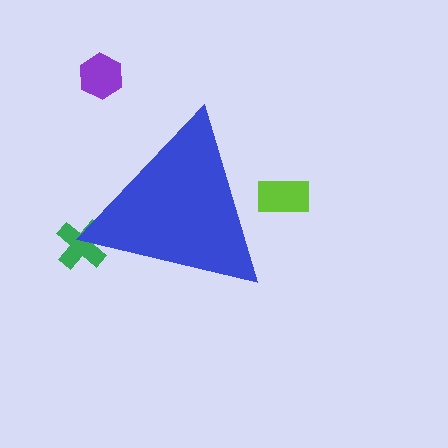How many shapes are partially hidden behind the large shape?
2 shapes are partially hidden.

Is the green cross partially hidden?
Yes, the green cross is partially hidden behind the blue triangle.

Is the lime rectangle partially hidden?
Yes, the lime rectangle is partially hidden behind the blue triangle.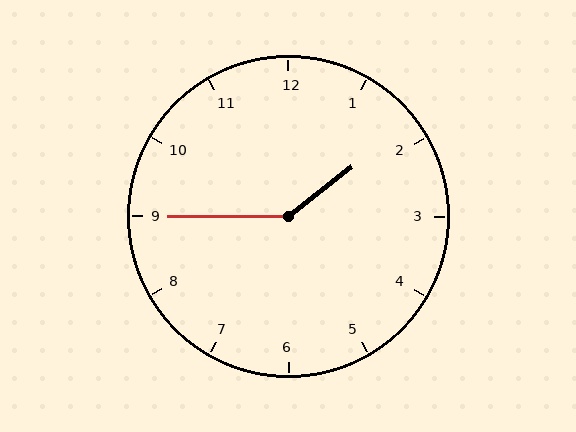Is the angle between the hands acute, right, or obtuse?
It is obtuse.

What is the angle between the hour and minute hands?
Approximately 142 degrees.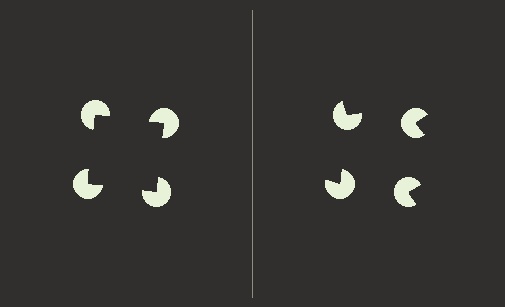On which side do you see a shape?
An illusory square appears on the left side. On the right side the wedge cuts are rotated, so no coherent shape forms.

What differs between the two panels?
The pac-man discs are positioned identically on both sides; only the wedge orientations differ. On the left they align to a square; on the right they are misaligned.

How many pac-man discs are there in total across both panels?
8 — 4 on each side.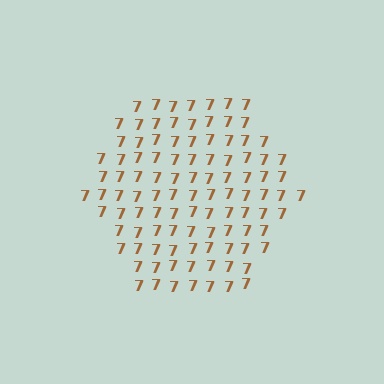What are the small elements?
The small elements are digit 7's.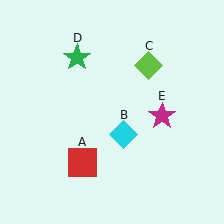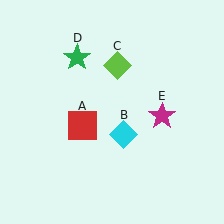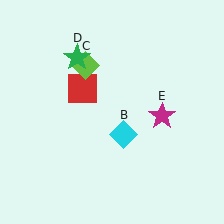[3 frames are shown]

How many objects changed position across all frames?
2 objects changed position: red square (object A), lime diamond (object C).